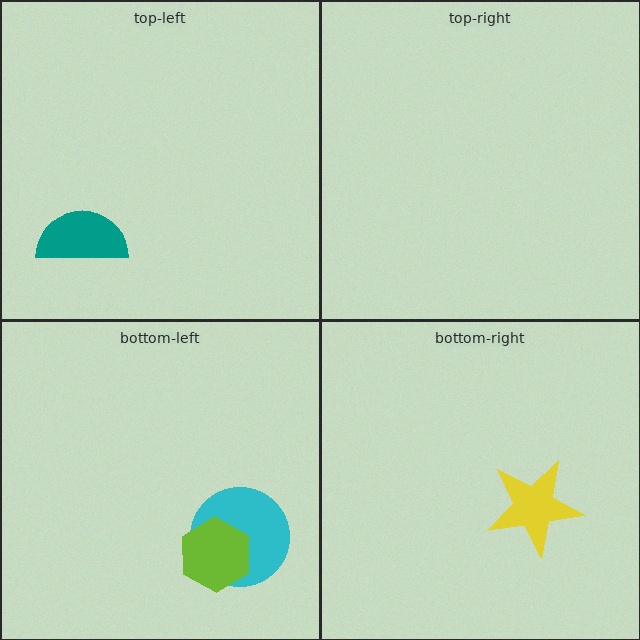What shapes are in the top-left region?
The teal semicircle.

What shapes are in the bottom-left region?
The cyan circle, the lime hexagon.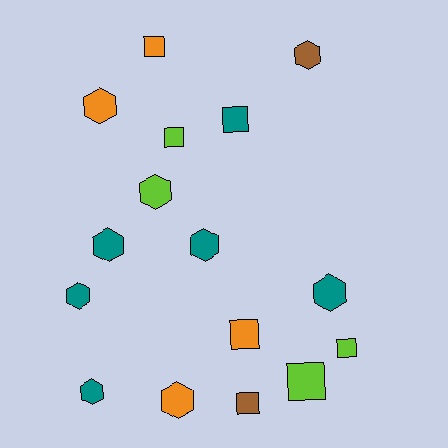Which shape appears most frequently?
Hexagon, with 9 objects.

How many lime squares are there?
There are 3 lime squares.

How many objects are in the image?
There are 16 objects.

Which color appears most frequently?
Teal, with 6 objects.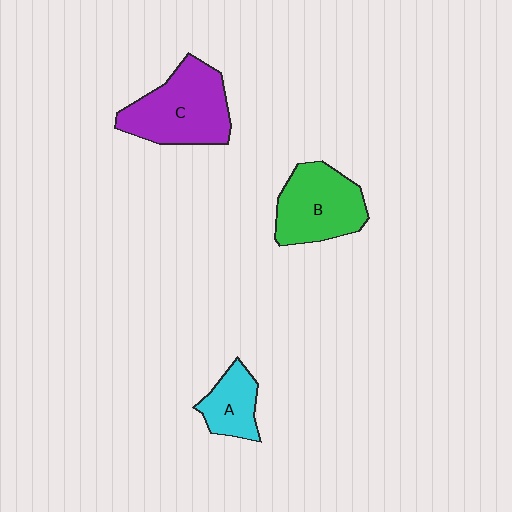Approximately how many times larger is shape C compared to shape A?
Approximately 2.1 times.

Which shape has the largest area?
Shape C (purple).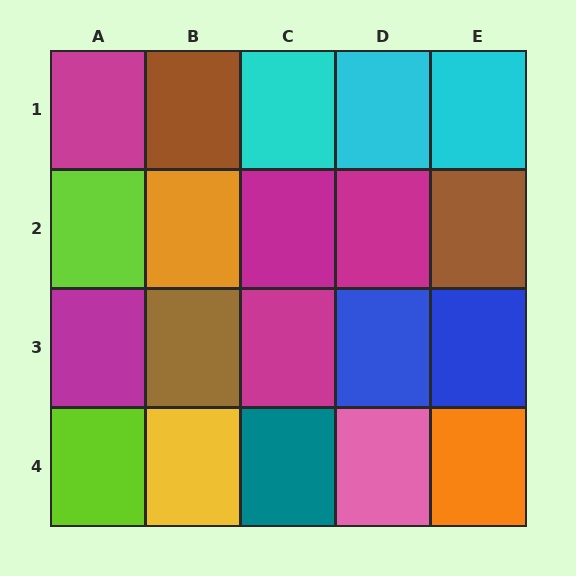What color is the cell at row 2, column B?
Orange.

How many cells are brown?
3 cells are brown.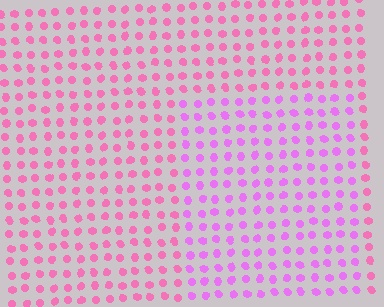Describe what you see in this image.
The image is filled with small pink elements in a uniform arrangement. A rectangle-shaped region is visible where the elements are tinted to a slightly different hue, forming a subtle color boundary.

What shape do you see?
I see a rectangle.